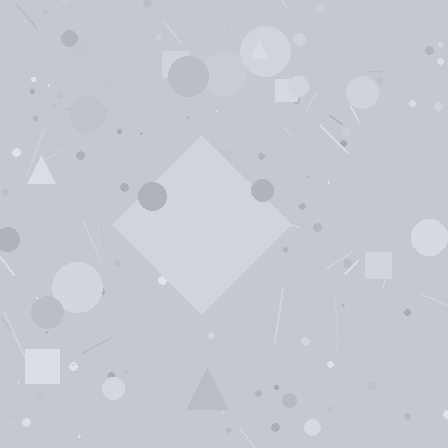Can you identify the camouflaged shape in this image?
The camouflaged shape is a diamond.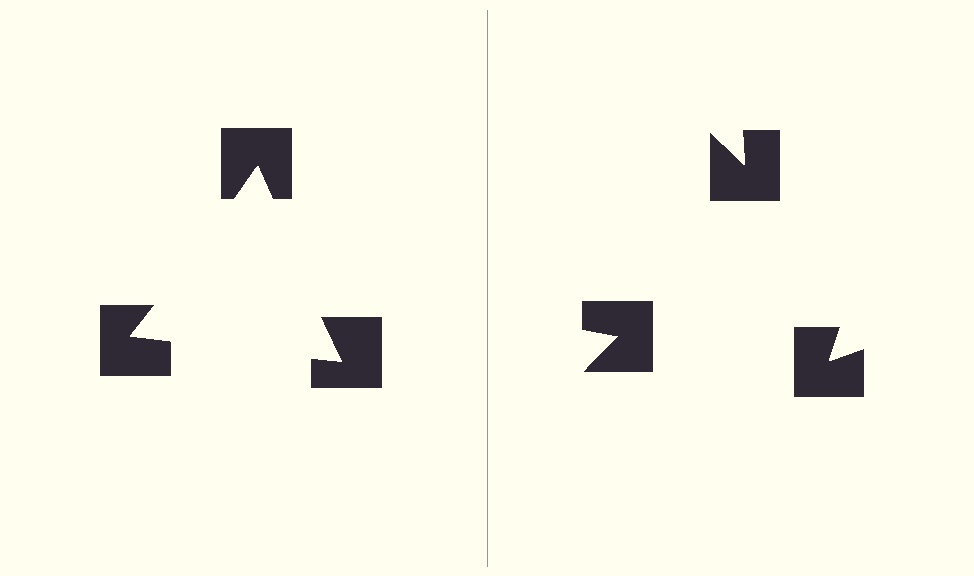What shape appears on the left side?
An illusory triangle.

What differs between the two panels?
The notched squares are positioned identically on both sides; only the wedge orientations differ. On the left they align to a triangle; on the right they are misaligned.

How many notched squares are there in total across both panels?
6 — 3 on each side.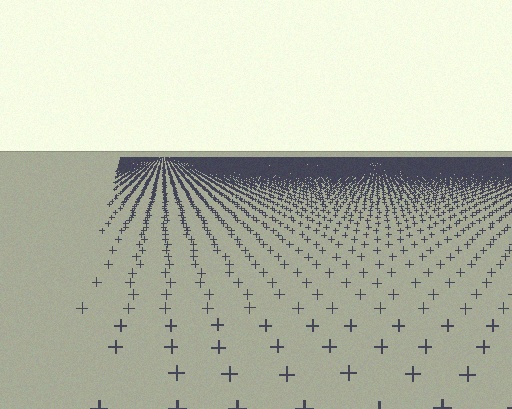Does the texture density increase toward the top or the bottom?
Density increases toward the top.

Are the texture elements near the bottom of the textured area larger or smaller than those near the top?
Larger. Near the bottom, elements are closer to the viewer and appear at a bigger on-screen size.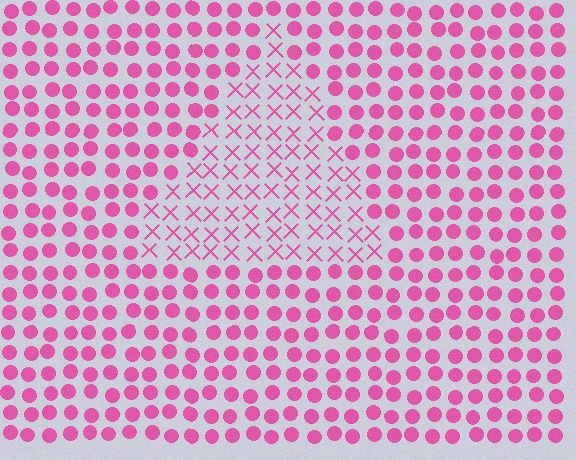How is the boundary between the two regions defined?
The boundary is defined by a change in element shape: X marks inside vs. circles outside. All elements share the same color and spacing.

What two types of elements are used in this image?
The image uses X marks inside the triangle region and circles outside it.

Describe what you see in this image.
The image is filled with small pink elements arranged in a uniform grid. A triangle-shaped region contains X marks, while the surrounding area contains circles. The boundary is defined purely by the change in element shape.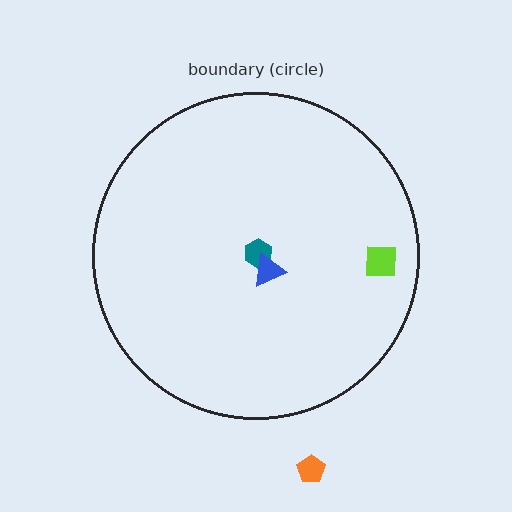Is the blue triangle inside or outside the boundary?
Inside.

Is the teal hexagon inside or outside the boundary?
Inside.